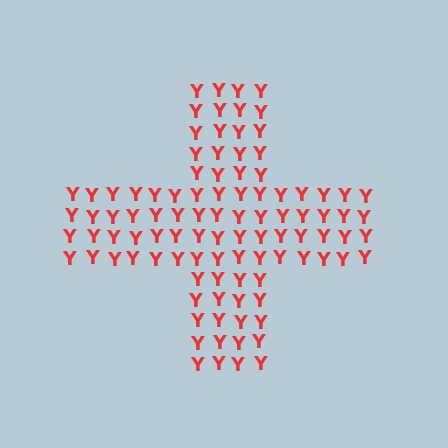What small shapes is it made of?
It is made of small letter Y's.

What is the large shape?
The large shape is a cross.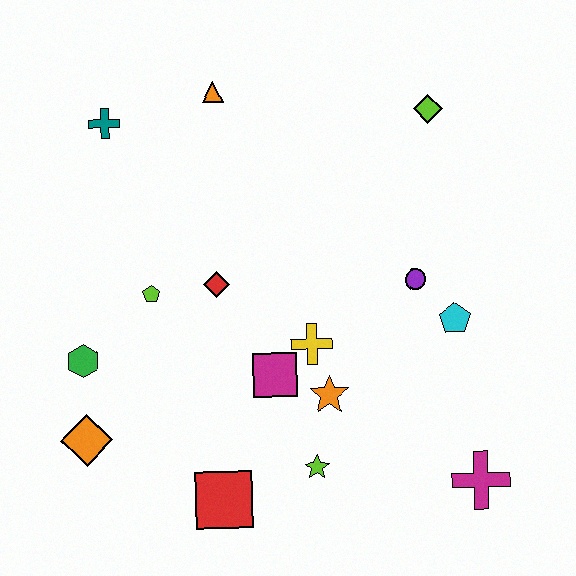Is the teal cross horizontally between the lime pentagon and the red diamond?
No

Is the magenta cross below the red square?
No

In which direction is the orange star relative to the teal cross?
The orange star is below the teal cross.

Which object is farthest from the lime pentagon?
The magenta cross is farthest from the lime pentagon.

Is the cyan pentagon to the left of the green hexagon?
No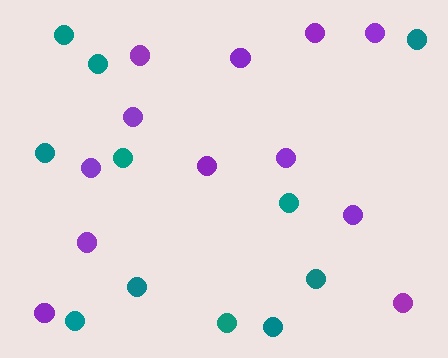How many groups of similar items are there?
There are 2 groups: one group of purple circles (12) and one group of teal circles (11).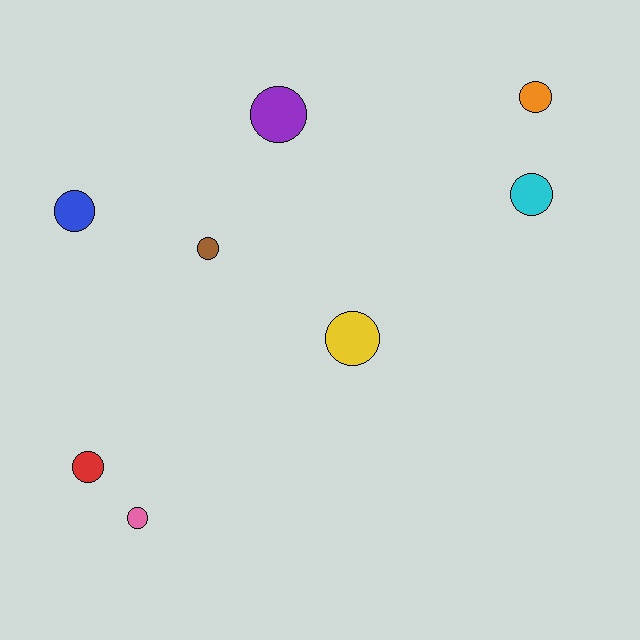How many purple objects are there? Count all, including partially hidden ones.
There is 1 purple object.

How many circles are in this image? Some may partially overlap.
There are 8 circles.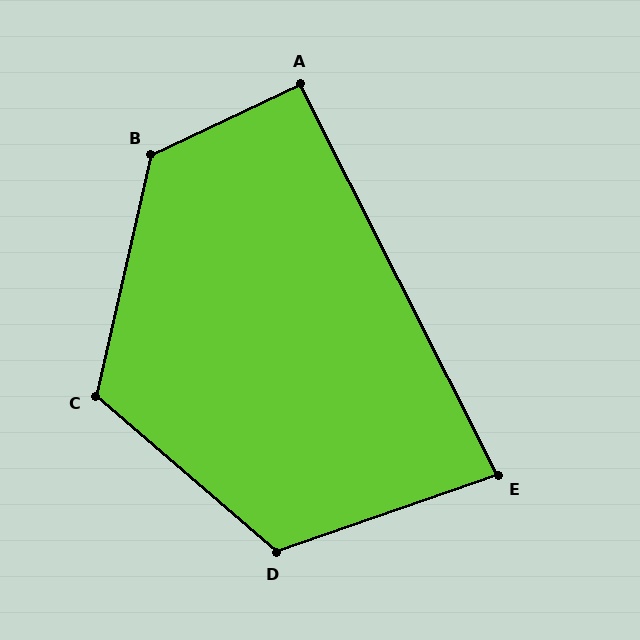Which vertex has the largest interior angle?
B, at approximately 128 degrees.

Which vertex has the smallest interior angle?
E, at approximately 82 degrees.